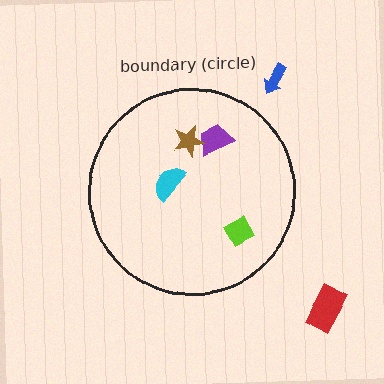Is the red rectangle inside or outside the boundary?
Outside.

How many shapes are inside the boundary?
4 inside, 2 outside.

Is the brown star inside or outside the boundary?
Inside.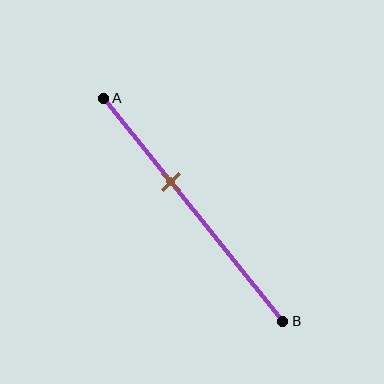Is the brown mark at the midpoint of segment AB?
No, the mark is at about 40% from A, not at the 50% midpoint.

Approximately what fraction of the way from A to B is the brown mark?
The brown mark is approximately 40% of the way from A to B.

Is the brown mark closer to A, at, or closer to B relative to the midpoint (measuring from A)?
The brown mark is closer to point A than the midpoint of segment AB.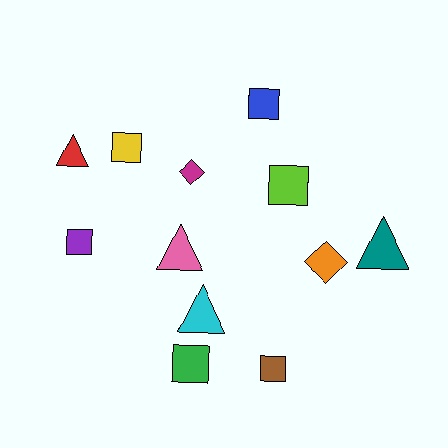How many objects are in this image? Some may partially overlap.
There are 12 objects.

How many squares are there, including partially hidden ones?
There are 6 squares.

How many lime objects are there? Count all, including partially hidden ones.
There is 1 lime object.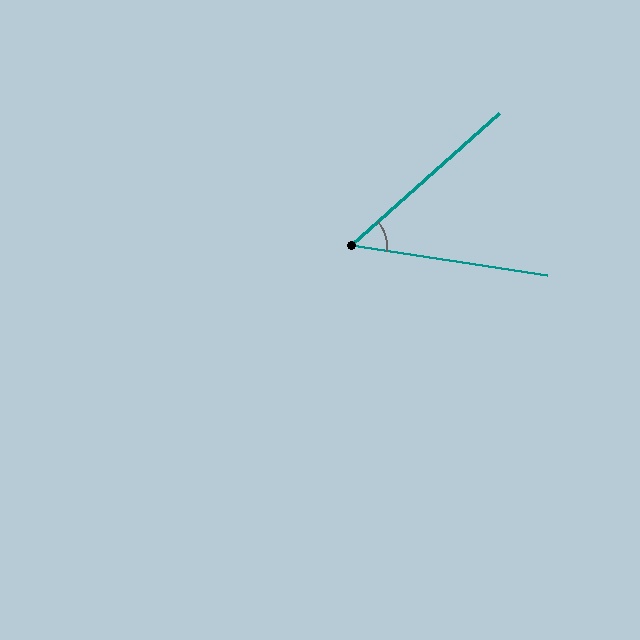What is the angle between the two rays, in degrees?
Approximately 50 degrees.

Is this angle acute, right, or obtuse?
It is acute.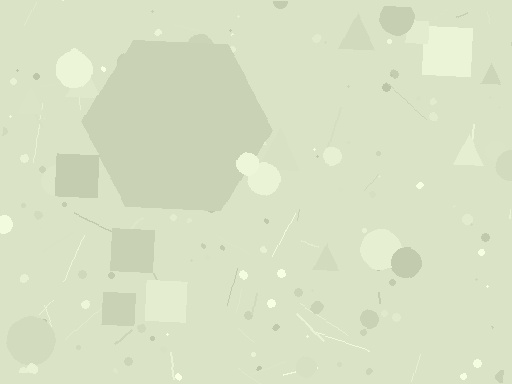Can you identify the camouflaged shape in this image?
The camouflaged shape is a hexagon.